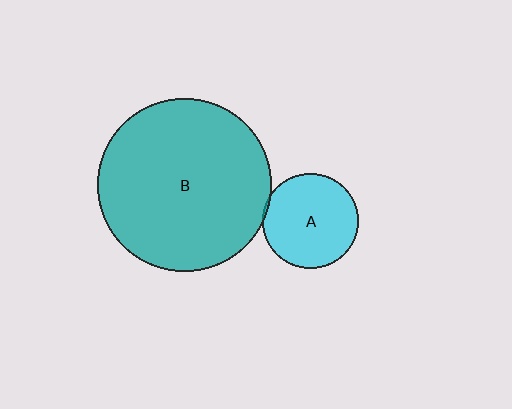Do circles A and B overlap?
Yes.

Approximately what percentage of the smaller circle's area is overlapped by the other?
Approximately 5%.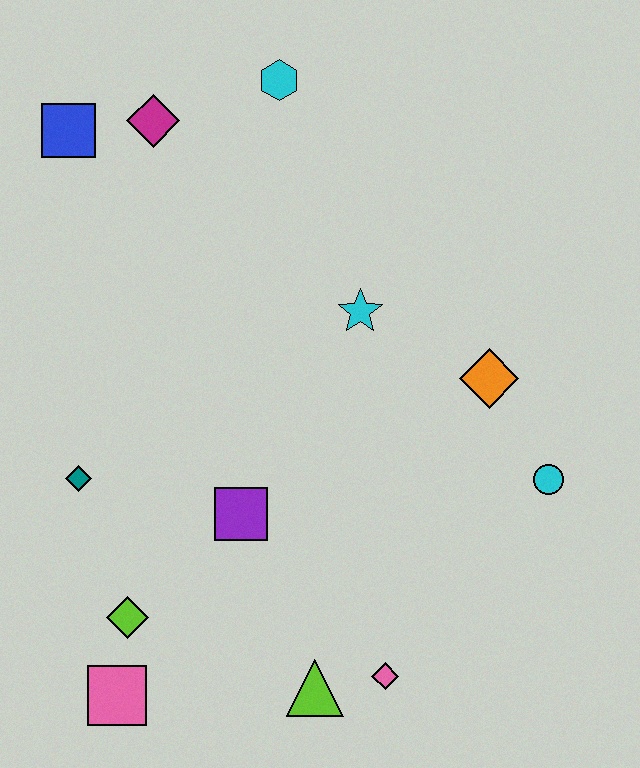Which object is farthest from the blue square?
The pink diamond is farthest from the blue square.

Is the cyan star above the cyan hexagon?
No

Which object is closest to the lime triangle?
The pink diamond is closest to the lime triangle.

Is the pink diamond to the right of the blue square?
Yes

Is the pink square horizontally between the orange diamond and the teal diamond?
Yes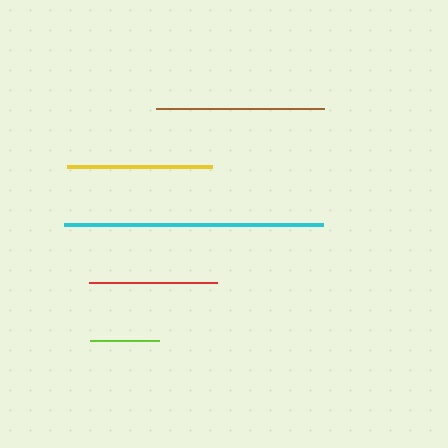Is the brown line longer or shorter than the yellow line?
The brown line is longer than the yellow line.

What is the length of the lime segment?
The lime segment is approximately 69 pixels long.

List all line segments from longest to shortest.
From longest to shortest: cyan, brown, yellow, red, lime.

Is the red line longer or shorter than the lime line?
The red line is longer than the lime line.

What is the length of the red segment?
The red segment is approximately 128 pixels long.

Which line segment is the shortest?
The lime line is the shortest at approximately 69 pixels.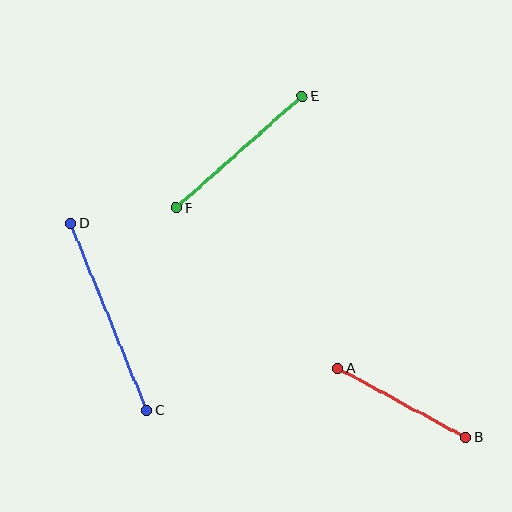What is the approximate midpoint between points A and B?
The midpoint is at approximately (402, 403) pixels.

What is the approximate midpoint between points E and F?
The midpoint is at approximately (239, 152) pixels.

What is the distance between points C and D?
The distance is approximately 202 pixels.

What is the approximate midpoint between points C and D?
The midpoint is at approximately (109, 317) pixels.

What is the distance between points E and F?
The distance is approximately 168 pixels.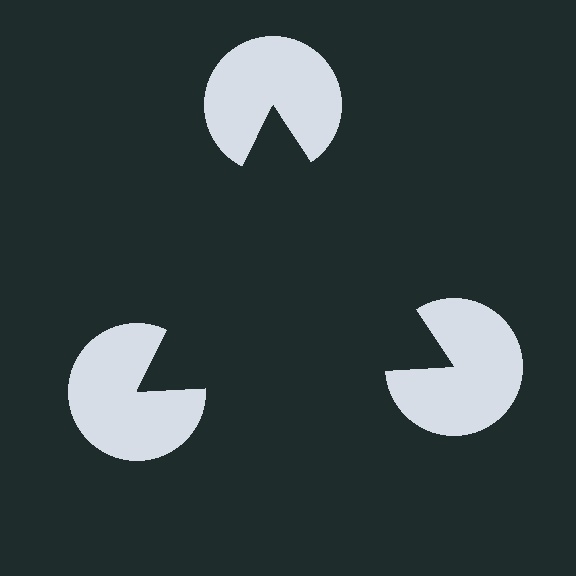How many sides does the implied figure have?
3 sides.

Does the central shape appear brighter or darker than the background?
It typically appears slightly darker than the background, even though no actual brightness change is drawn.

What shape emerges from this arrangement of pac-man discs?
An illusory triangle — its edges are inferred from the aligned wedge cuts in the pac-man discs, not physically drawn.